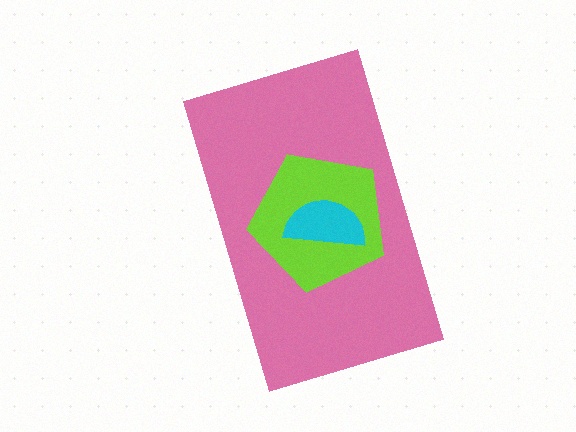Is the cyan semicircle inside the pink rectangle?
Yes.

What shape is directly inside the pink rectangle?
The lime pentagon.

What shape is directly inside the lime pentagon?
The cyan semicircle.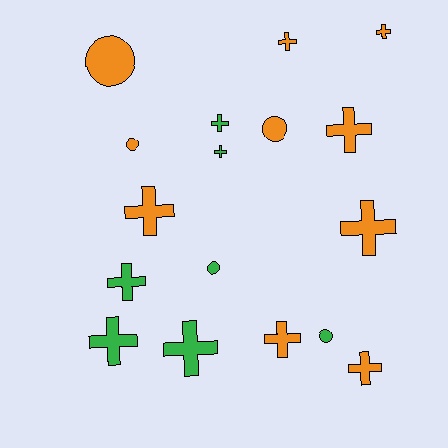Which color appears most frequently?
Orange, with 10 objects.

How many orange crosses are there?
There are 7 orange crosses.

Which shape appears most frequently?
Cross, with 12 objects.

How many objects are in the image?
There are 17 objects.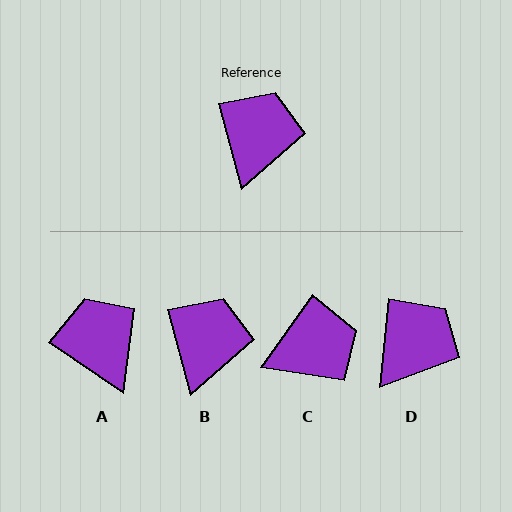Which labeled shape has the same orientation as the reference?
B.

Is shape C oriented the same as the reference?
No, it is off by about 50 degrees.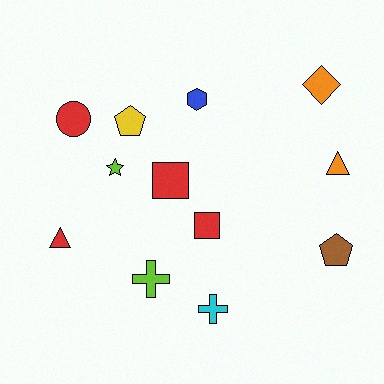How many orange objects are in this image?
There are 2 orange objects.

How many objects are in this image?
There are 12 objects.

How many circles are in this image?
There is 1 circle.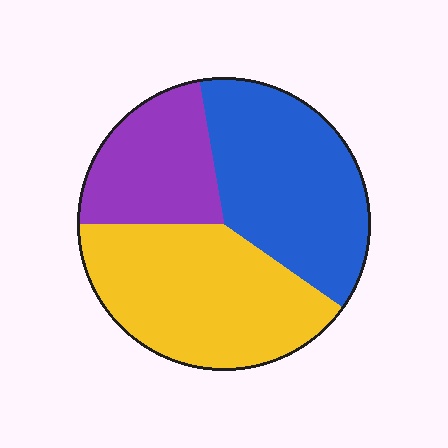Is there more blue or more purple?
Blue.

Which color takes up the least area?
Purple, at roughly 20%.